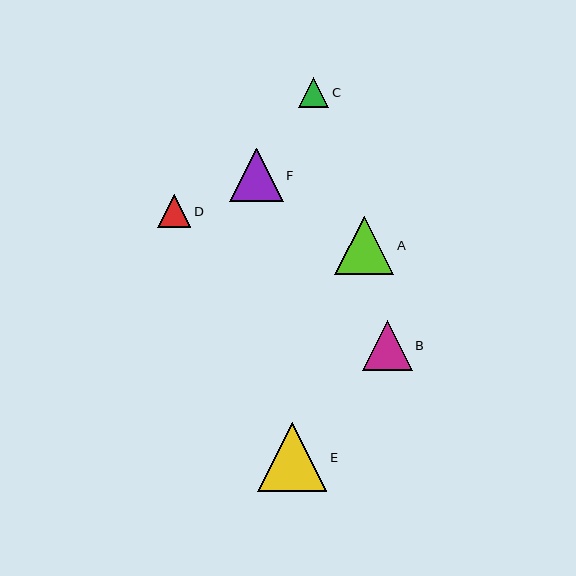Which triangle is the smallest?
Triangle C is the smallest with a size of approximately 31 pixels.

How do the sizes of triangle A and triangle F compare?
Triangle A and triangle F are approximately the same size.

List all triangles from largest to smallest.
From largest to smallest: E, A, F, B, D, C.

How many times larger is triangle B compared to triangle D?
Triangle B is approximately 1.5 times the size of triangle D.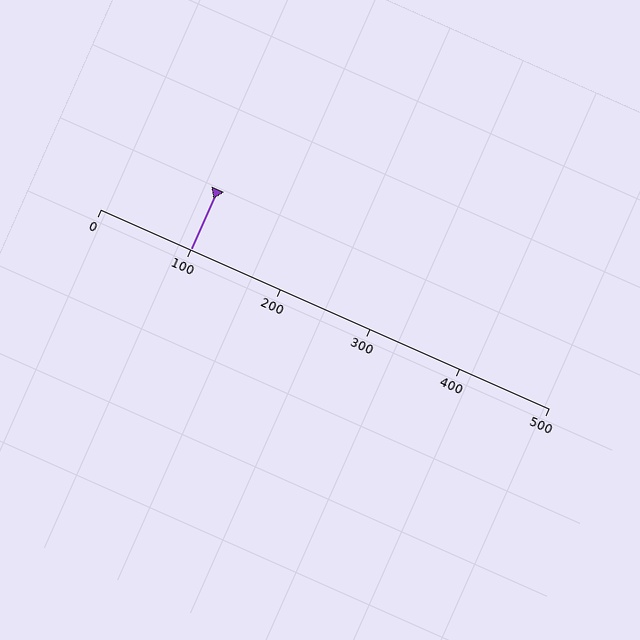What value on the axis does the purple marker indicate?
The marker indicates approximately 100.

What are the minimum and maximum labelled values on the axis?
The axis runs from 0 to 500.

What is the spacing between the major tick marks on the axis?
The major ticks are spaced 100 apart.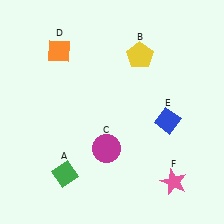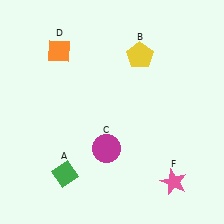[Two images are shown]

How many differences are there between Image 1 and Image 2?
There is 1 difference between the two images.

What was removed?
The blue diamond (E) was removed in Image 2.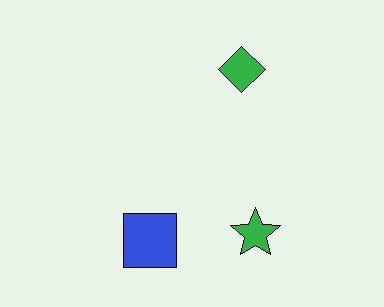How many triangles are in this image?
There are no triangles.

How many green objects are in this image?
There are 2 green objects.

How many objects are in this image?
There are 3 objects.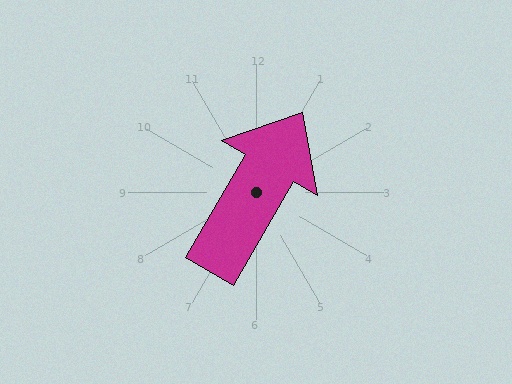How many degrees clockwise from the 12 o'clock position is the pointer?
Approximately 30 degrees.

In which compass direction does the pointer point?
Northeast.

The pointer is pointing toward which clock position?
Roughly 1 o'clock.